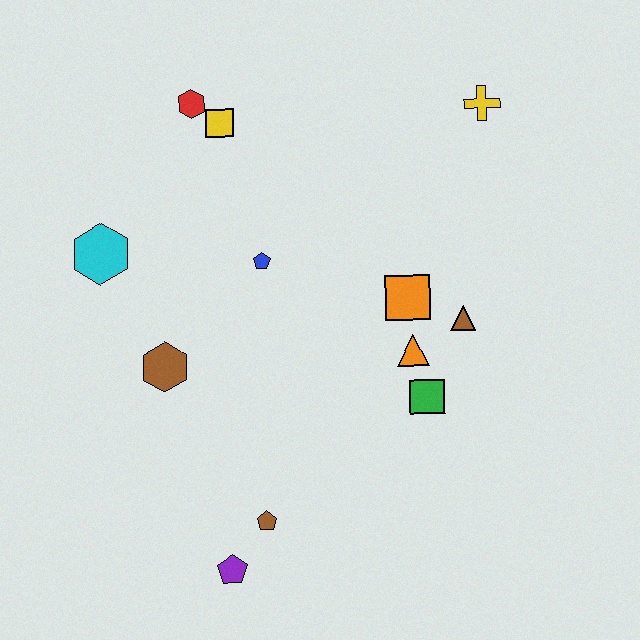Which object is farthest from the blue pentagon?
The purple pentagon is farthest from the blue pentagon.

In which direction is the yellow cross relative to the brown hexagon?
The yellow cross is to the right of the brown hexagon.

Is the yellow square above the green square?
Yes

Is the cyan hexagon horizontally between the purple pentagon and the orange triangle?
No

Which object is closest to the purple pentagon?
The brown pentagon is closest to the purple pentagon.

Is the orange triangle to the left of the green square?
Yes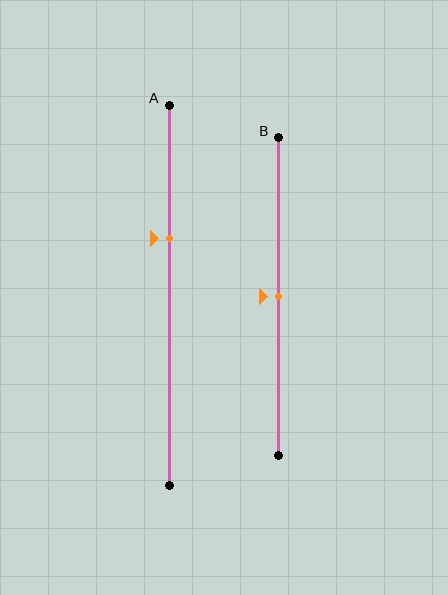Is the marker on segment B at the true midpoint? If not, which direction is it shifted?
Yes, the marker on segment B is at the true midpoint.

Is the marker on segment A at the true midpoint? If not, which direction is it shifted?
No, the marker on segment A is shifted upward by about 15% of the segment length.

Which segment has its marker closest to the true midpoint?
Segment B has its marker closest to the true midpoint.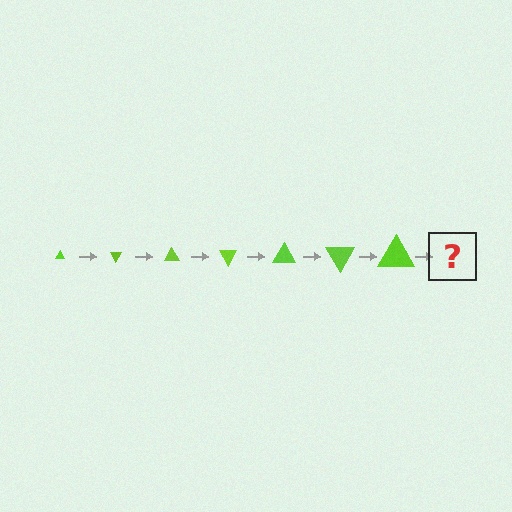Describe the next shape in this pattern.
It should be a triangle, larger than the previous one and rotated 420 degrees from the start.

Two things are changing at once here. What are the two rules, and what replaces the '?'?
The two rules are that the triangle grows larger each step and it rotates 60 degrees each step. The '?' should be a triangle, larger than the previous one and rotated 420 degrees from the start.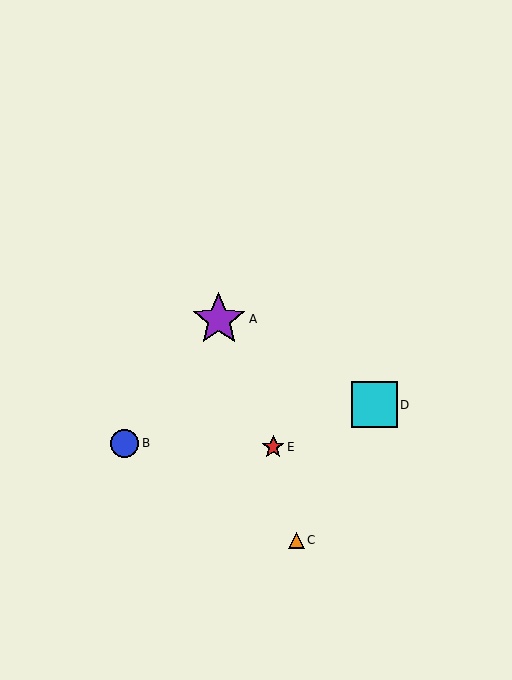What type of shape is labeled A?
Shape A is a purple star.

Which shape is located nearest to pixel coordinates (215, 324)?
The purple star (labeled A) at (219, 319) is nearest to that location.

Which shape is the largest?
The purple star (labeled A) is the largest.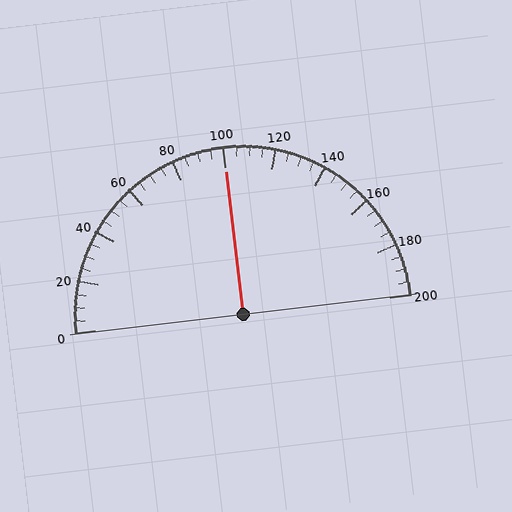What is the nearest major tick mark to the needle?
The nearest major tick mark is 100.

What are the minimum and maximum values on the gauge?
The gauge ranges from 0 to 200.